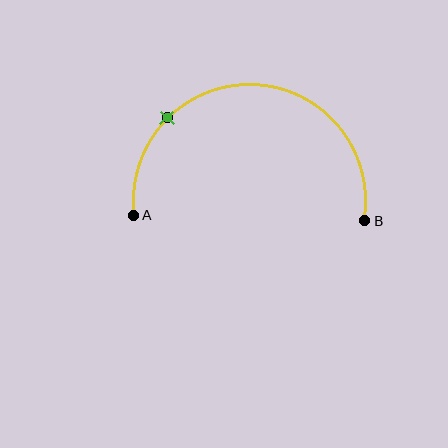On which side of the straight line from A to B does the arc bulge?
The arc bulges above the straight line connecting A and B.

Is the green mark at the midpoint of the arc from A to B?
No. The green mark lies on the arc but is closer to endpoint A. The arc midpoint would be at the point on the curve equidistant along the arc from both A and B.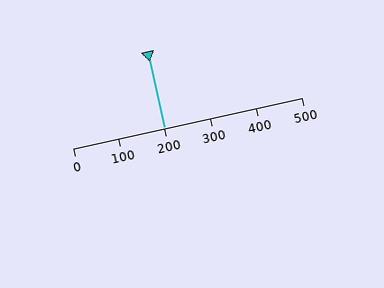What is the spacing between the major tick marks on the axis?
The major ticks are spaced 100 apart.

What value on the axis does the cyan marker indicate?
The marker indicates approximately 200.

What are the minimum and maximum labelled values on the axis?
The axis runs from 0 to 500.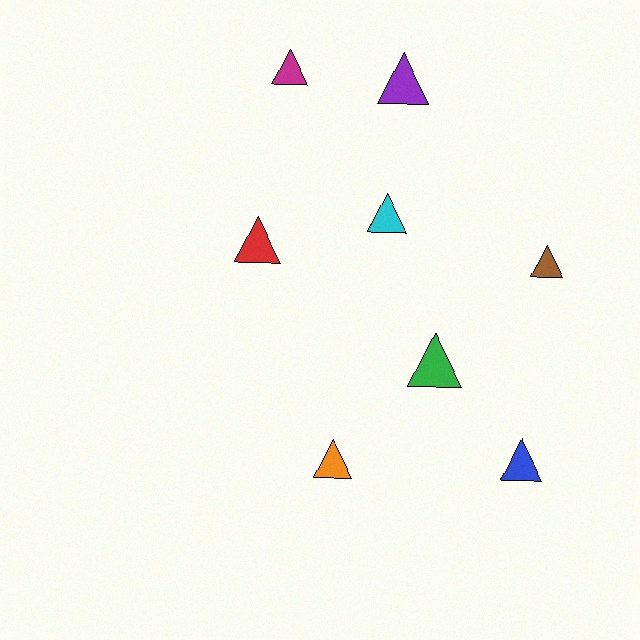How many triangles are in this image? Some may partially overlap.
There are 8 triangles.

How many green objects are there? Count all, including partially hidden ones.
There is 1 green object.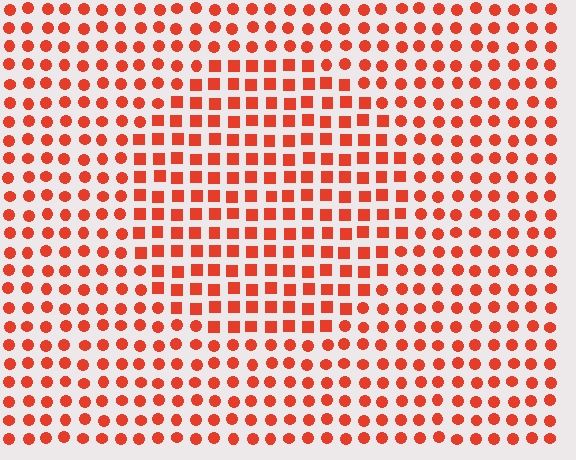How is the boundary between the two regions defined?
The boundary is defined by a change in element shape: squares inside vs. circles outside. All elements share the same color and spacing.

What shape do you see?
I see a circle.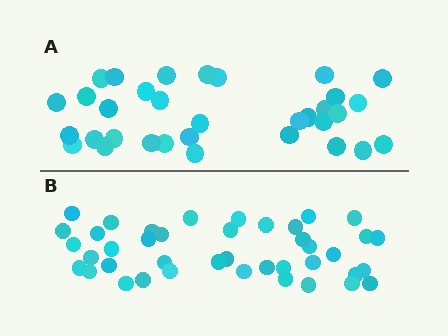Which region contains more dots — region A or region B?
Region B (the bottom region) has more dots.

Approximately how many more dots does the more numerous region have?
Region B has roughly 8 or so more dots than region A.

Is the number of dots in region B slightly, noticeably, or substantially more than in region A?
Region B has only slightly more — the two regions are fairly close. The ratio is roughly 1.2 to 1.